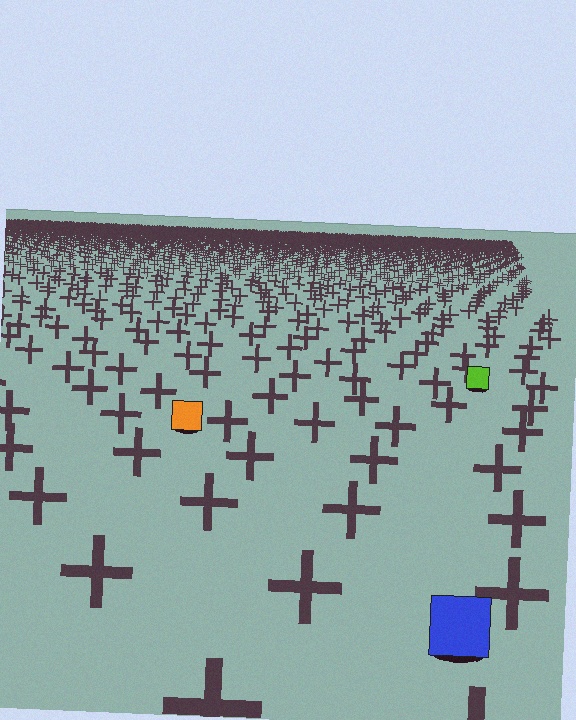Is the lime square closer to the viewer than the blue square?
No. The blue square is closer — you can tell from the texture gradient: the ground texture is coarser near it.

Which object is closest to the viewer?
The blue square is closest. The texture marks near it are larger and more spread out.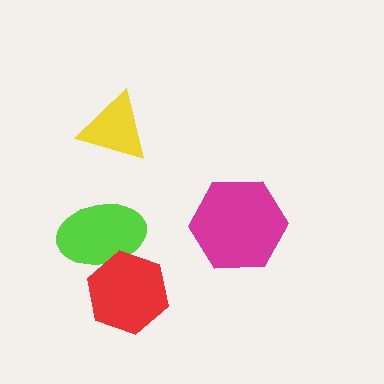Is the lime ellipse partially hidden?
Yes, it is partially covered by another shape.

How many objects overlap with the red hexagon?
1 object overlaps with the red hexagon.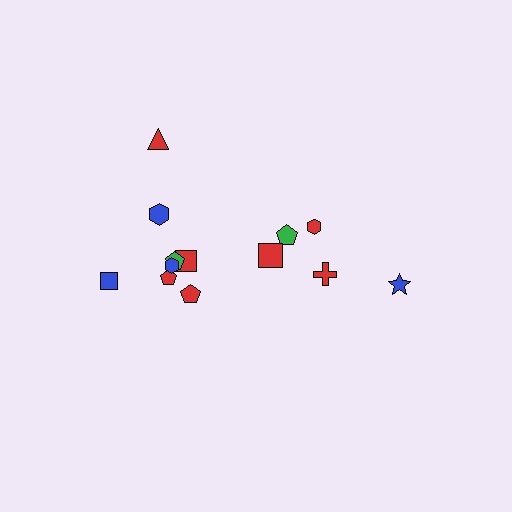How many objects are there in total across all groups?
There are 13 objects.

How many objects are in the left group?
There are 8 objects.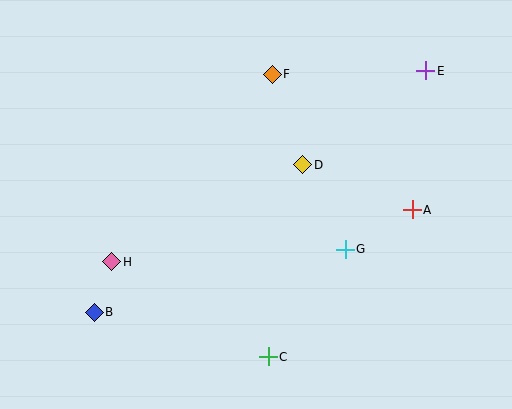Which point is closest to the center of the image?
Point D at (303, 165) is closest to the center.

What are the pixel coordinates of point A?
Point A is at (412, 210).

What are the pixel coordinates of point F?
Point F is at (272, 74).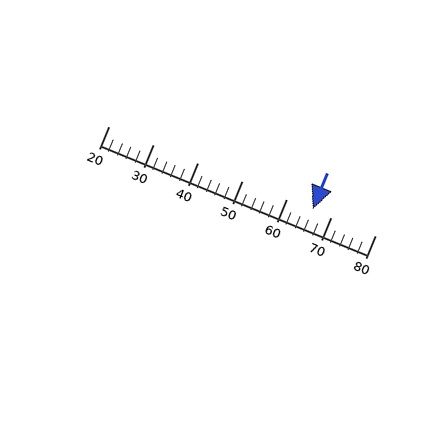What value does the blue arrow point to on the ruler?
The blue arrow points to approximately 66.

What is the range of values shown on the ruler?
The ruler shows values from 20 to 80.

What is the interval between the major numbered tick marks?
The major tick marks are spaced 10 units apart.